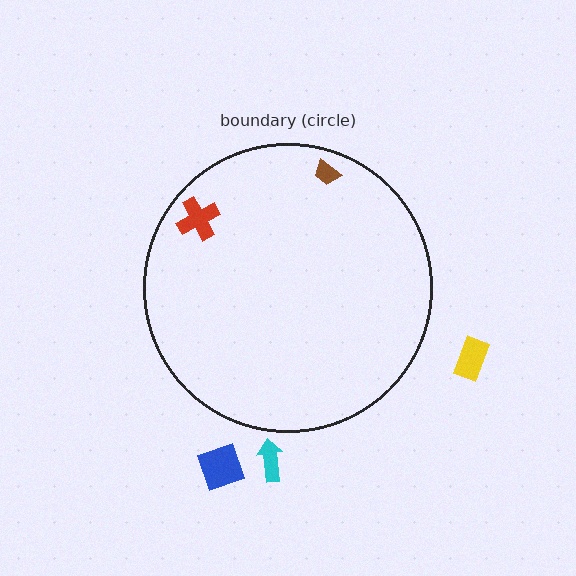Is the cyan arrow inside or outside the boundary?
Outside.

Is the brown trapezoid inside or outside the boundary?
Inside.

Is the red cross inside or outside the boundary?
Inside.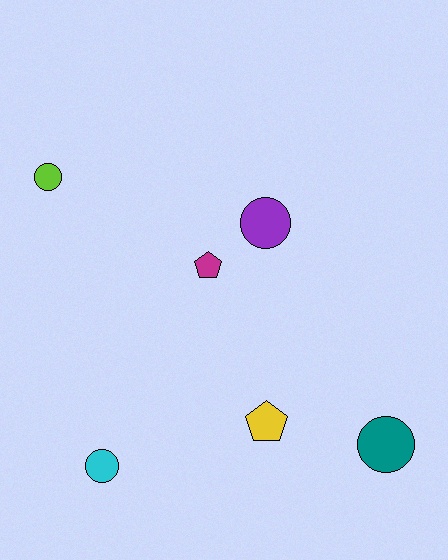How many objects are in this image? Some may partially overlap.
There are 6 objects.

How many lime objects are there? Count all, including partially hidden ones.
There is 1 lime object.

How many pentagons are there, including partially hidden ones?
There are 2 pentagons.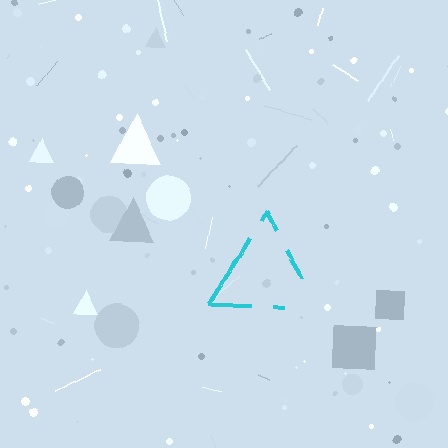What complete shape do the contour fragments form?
The contour fragments form a triangle.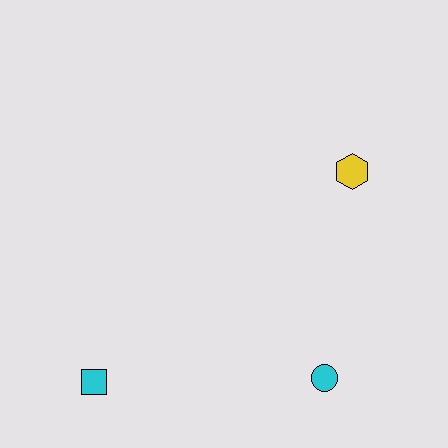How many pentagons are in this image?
There are no pentagons.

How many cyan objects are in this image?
There are 2 cyan objects.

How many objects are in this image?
There are 3 objects.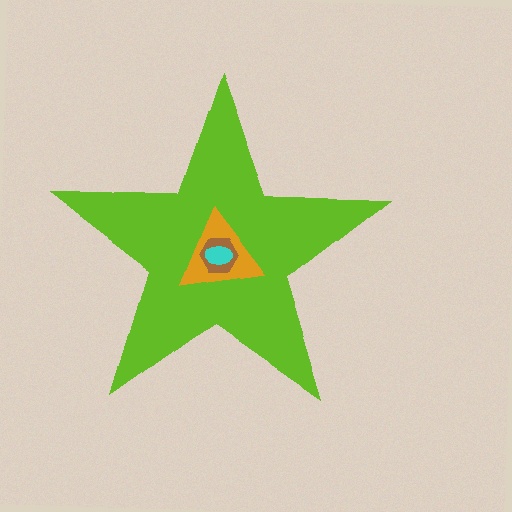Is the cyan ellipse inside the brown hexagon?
Yes.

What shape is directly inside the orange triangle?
The brown hexagon.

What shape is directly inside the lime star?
The orange triangle.